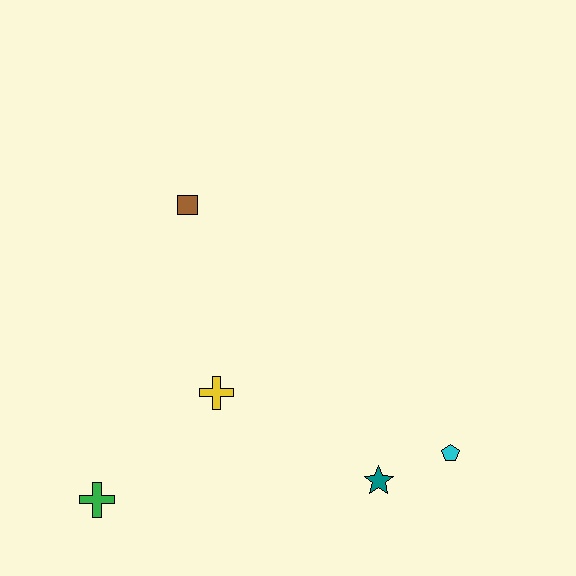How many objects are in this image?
There are 5 objects.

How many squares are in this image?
There is 1 square.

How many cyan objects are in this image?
There is 1 cyan object.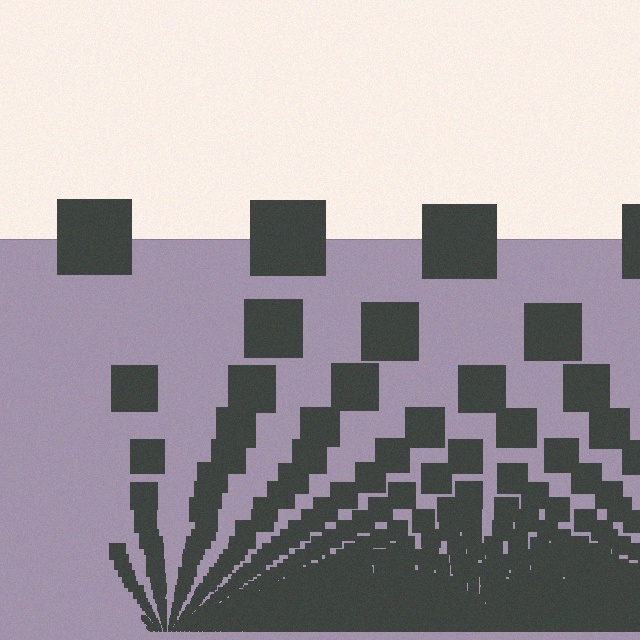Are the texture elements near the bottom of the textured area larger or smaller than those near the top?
Smaller. The gradient is inverted — elements near the bottom are smaller and denser.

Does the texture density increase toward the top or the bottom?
Density increases toward the bottom.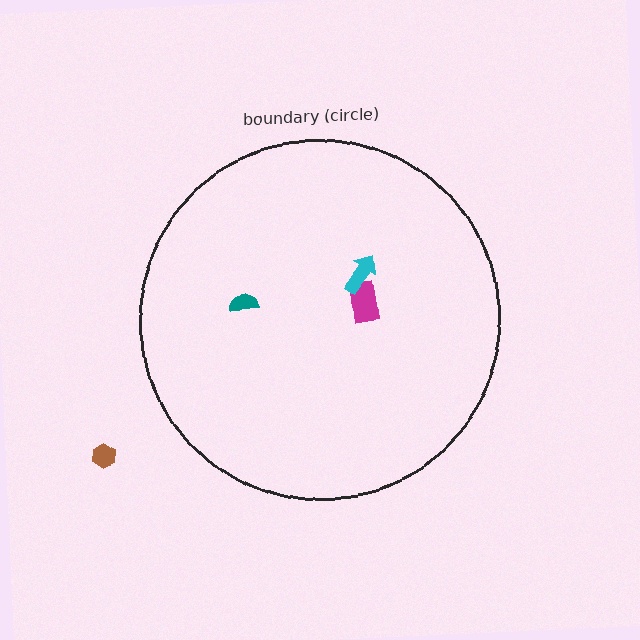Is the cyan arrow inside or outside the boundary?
Inside.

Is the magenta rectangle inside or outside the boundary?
Inside.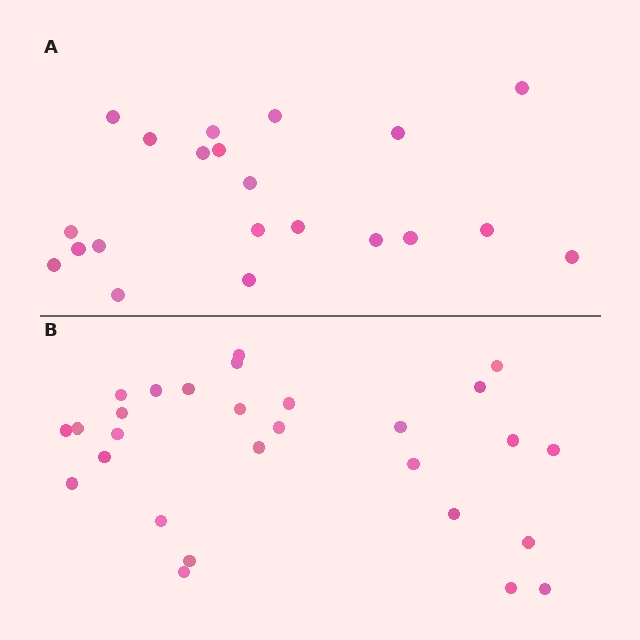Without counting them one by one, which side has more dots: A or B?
Region B (the bottom region) has more dots.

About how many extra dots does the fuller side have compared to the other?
Region B has roughly 8 or so more dots than region A.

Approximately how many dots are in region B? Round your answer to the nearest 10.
About 30 dots. (The exact count is 28, which rounds to 30.)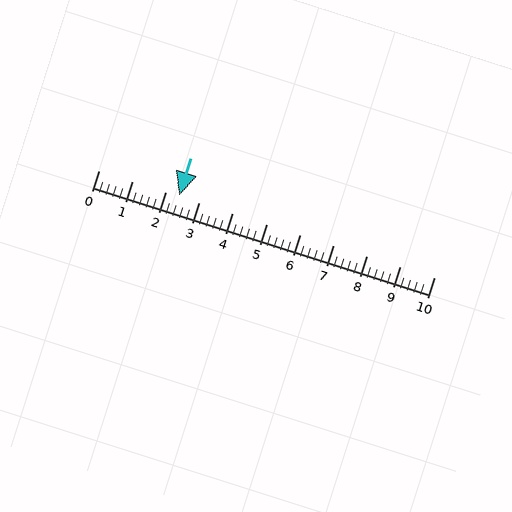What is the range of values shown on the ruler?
The ruler shows values from 0 to 10.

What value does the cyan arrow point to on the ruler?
The cyan arrow points to approximately 2.4.